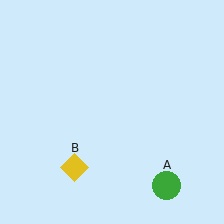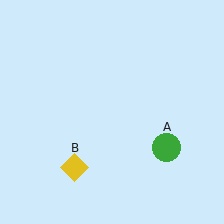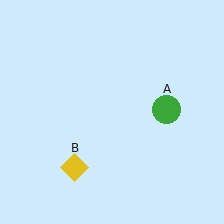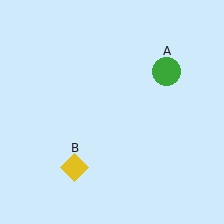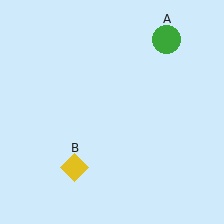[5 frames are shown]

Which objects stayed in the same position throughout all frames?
Yellow diamond (object B) remained stationary.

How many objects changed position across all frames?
1 object changed position: green circle (object A).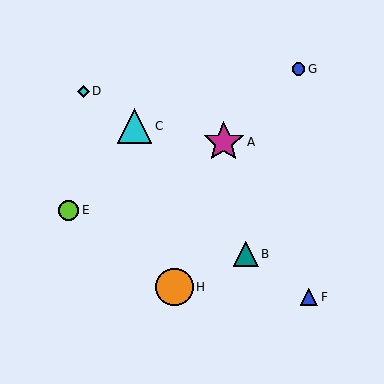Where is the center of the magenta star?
The center of the magenta star is at (224, 142).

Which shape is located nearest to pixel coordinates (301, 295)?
The blue triangle (labeled F) at (309, 297) is nearest to that location.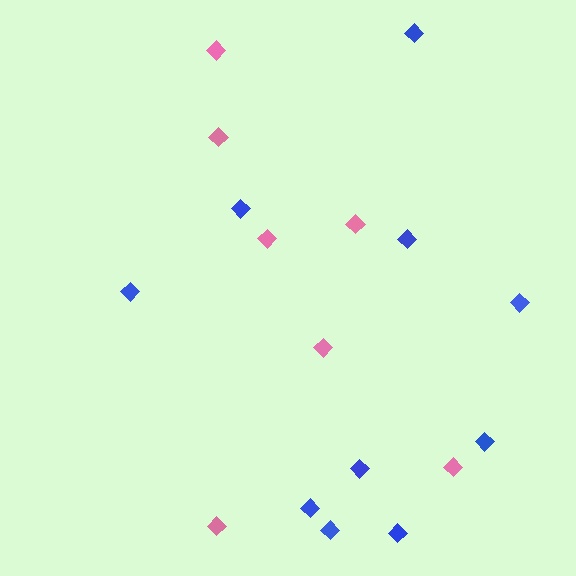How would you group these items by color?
There are 2 groups: one group of blue diamonds (10) and one group of pink diamonds (7).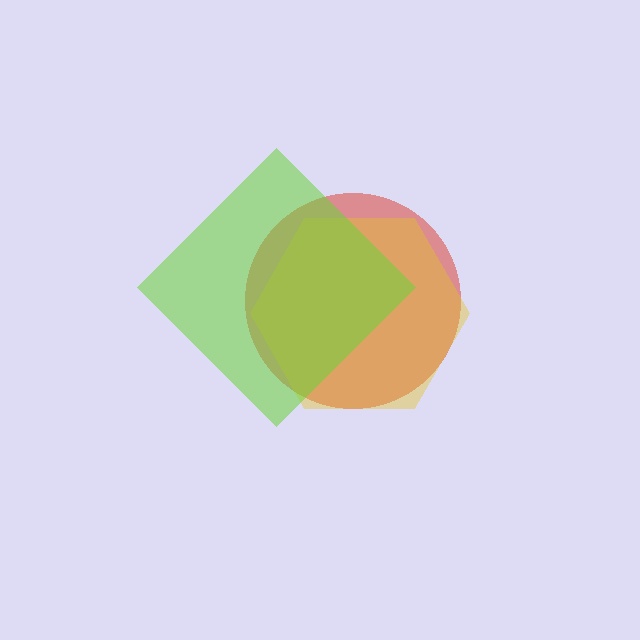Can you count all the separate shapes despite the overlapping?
Yes, there are 3 separate shapes.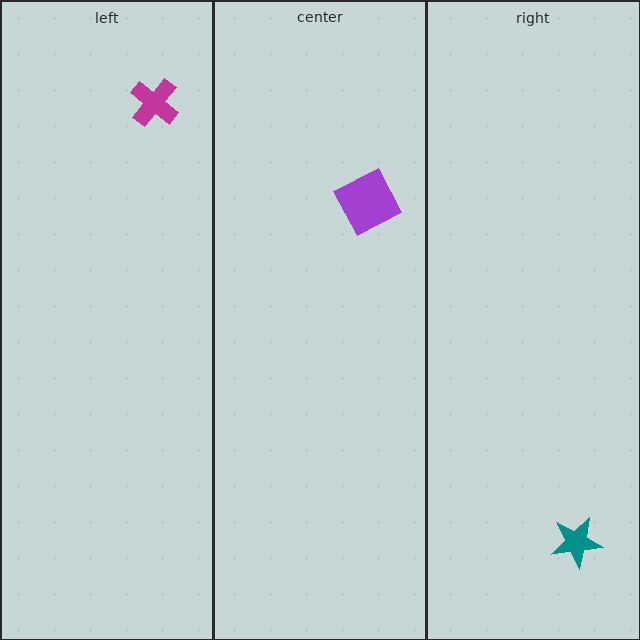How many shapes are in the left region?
1.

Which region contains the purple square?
The center region.